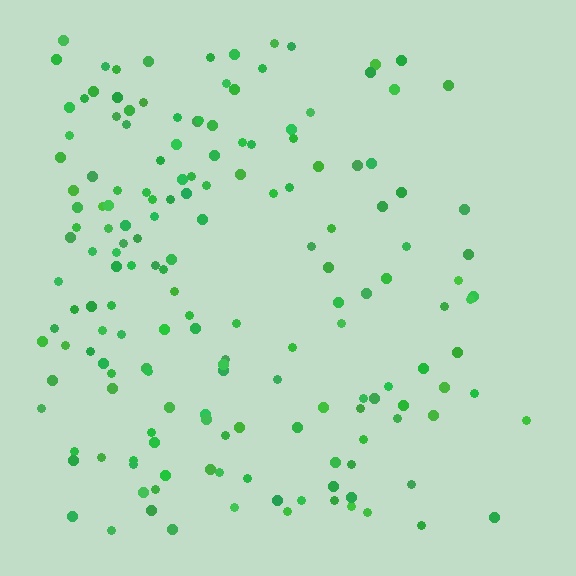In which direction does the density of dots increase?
From right to left, with the left side densest.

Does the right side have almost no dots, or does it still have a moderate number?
Still a moderate number, just noticeably fewer than the left.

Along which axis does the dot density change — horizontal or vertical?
Horizontal.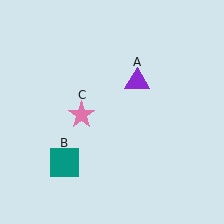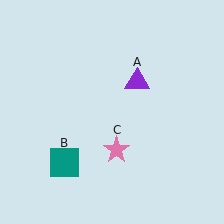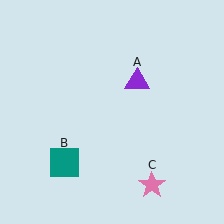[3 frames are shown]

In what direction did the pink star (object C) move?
The pink star (object C) moved down and to the right.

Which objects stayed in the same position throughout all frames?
Purple triangle (object A) and teal square (object B) remained stationary.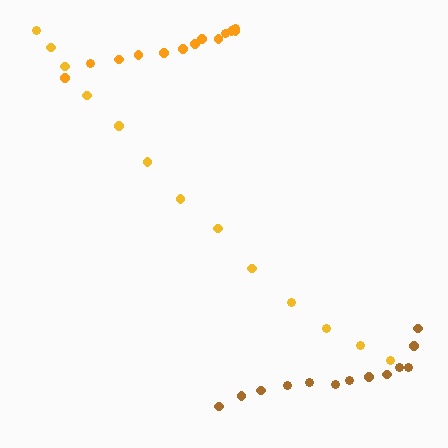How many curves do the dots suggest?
There are 3 distinct paths.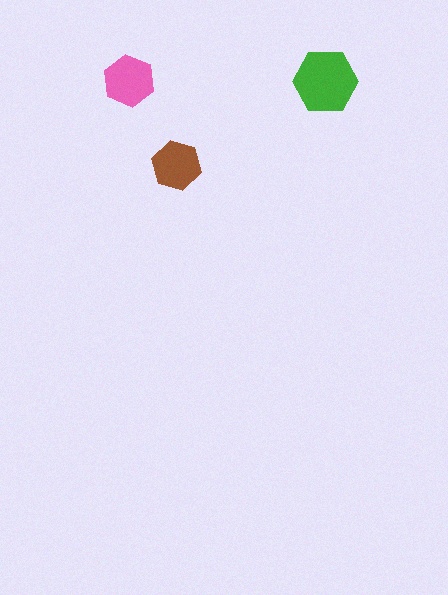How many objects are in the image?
There are 3 objects in the image.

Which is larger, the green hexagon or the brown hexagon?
The green one.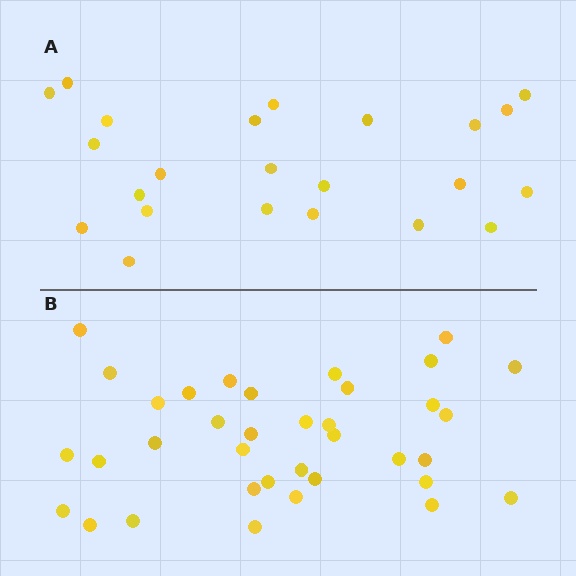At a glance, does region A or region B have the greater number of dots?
Region B (the bottom region) has more dots.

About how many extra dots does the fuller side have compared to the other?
Region B has approximately 15 more dots than region A.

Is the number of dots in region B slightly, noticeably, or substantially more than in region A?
Region B has substantially more. The ratio is roughly 1.6 to 1.